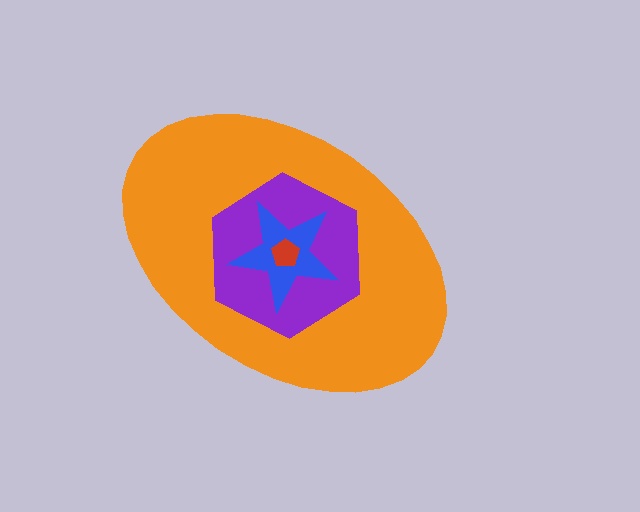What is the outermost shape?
The orange ellipse.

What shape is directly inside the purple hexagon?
The blue star.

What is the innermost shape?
The red pentagon.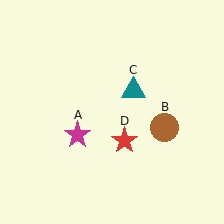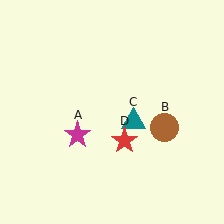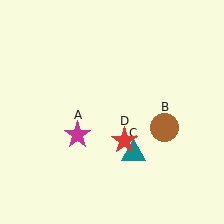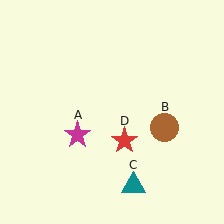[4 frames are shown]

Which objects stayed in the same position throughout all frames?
Magenta star (object A) and brown circle (object B) and red star (object D) remained stationary.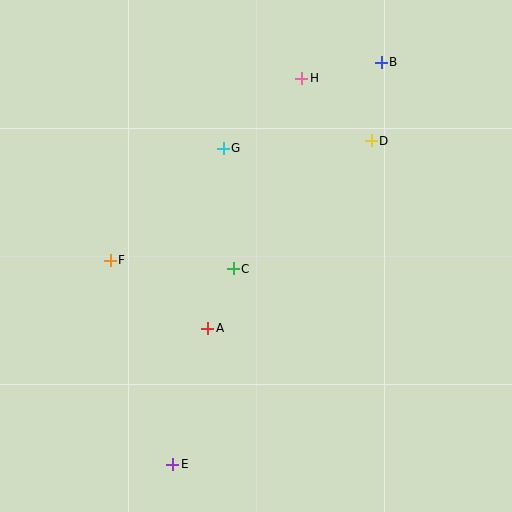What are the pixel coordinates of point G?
Point G is at (223, 148).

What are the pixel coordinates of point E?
Point E is at (173, 464).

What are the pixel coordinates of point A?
Point A is at (208, 328).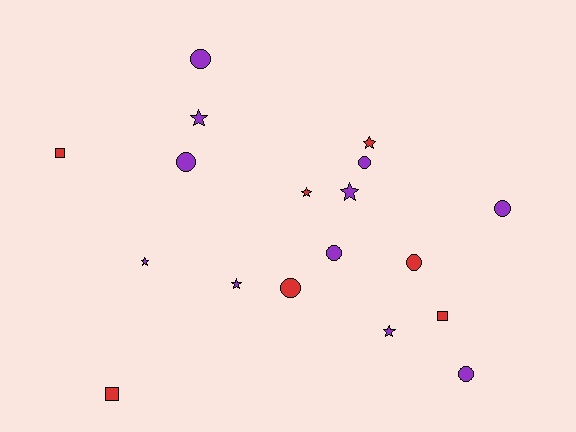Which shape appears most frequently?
Circle, with 8 objects.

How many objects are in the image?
There are 18 objects.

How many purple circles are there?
There are 6 purple circles.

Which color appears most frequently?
Purple, with 11 objects.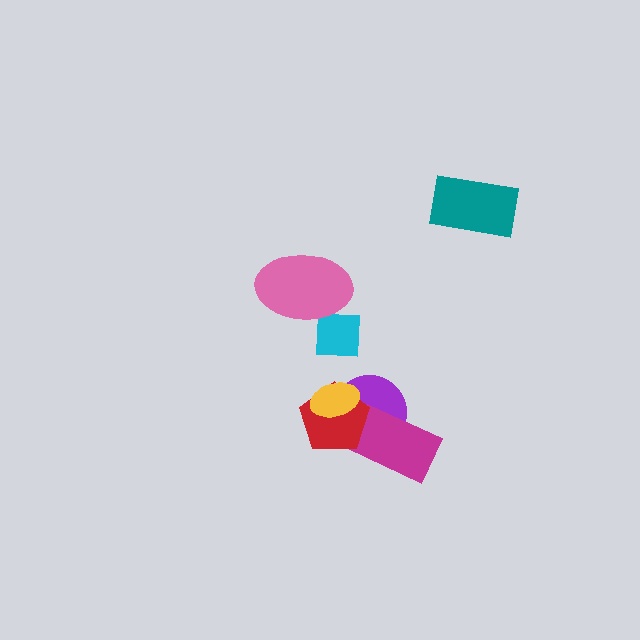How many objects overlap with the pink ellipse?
1 object overlaps with the pink ellipse.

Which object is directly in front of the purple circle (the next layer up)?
The magenta rectangle is directly in front of the purple circle.